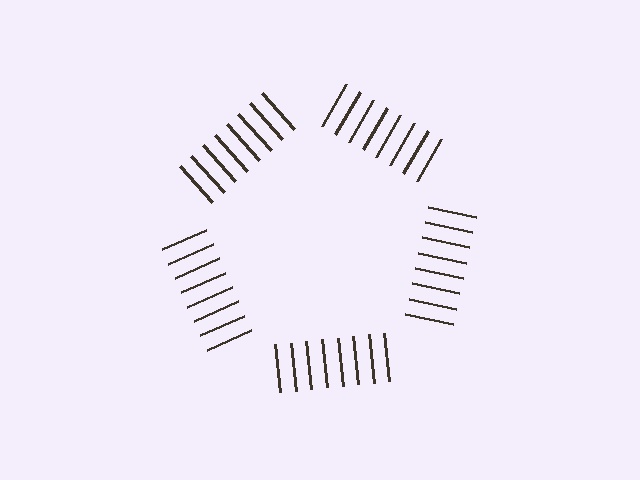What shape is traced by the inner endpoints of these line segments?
An illusory pentagon — the line segments terminate on its edges but no continuous stroke is drawn.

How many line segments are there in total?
40 — 8 along each of the 5 edges.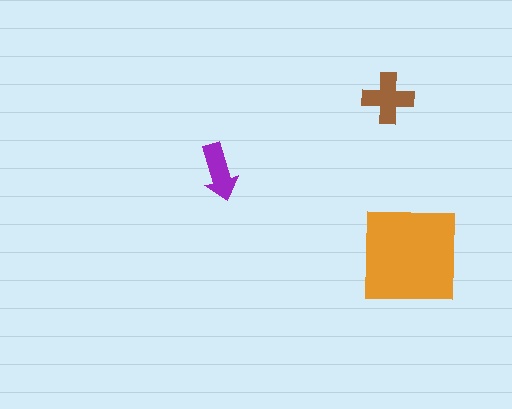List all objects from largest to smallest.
The orange square, the brown cross, the purple arrow.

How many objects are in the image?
There are 3 objects in the image.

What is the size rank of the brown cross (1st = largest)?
2nd.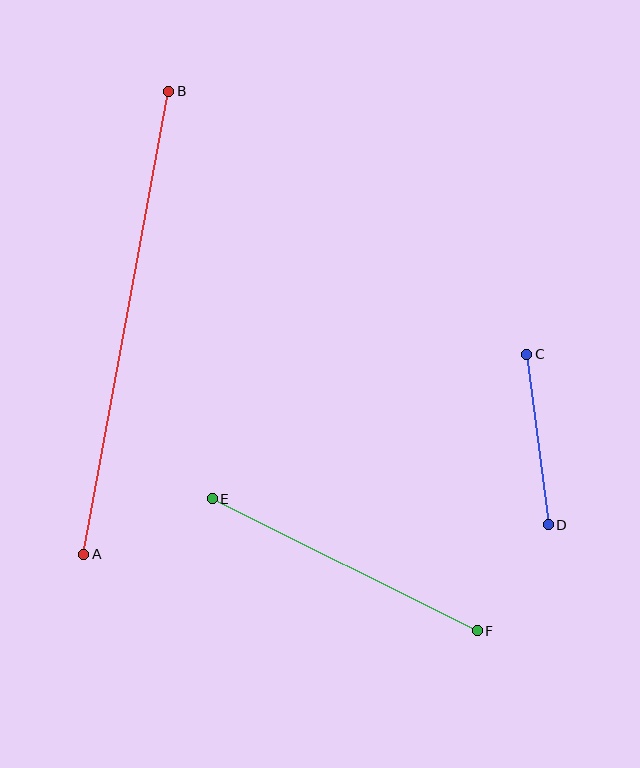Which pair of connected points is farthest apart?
Points A and B are farthest apart.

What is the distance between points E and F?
The distance is approximately 296 pixels.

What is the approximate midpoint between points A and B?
The midpoint is at approximately (126, 323) pixels.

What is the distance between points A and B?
The distance is approximately 471 pixels.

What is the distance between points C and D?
The distance is approximately 172 pixels.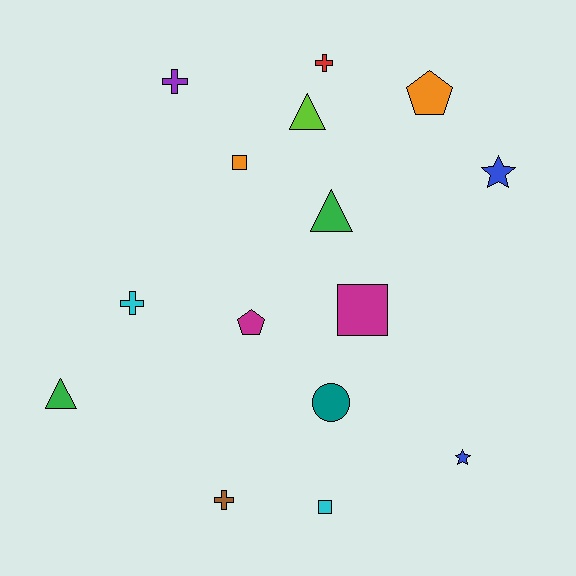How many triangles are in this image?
There are 3 triangles.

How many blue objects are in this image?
There are 2 blue objects.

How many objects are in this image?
There are 15 objects.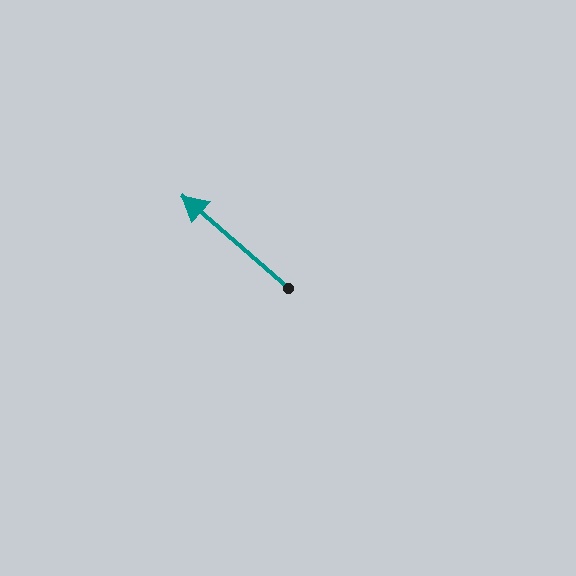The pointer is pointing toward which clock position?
Roughly 10 o'clock.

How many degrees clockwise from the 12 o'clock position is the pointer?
Approximately 311 degrees.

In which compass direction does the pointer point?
Northwest.